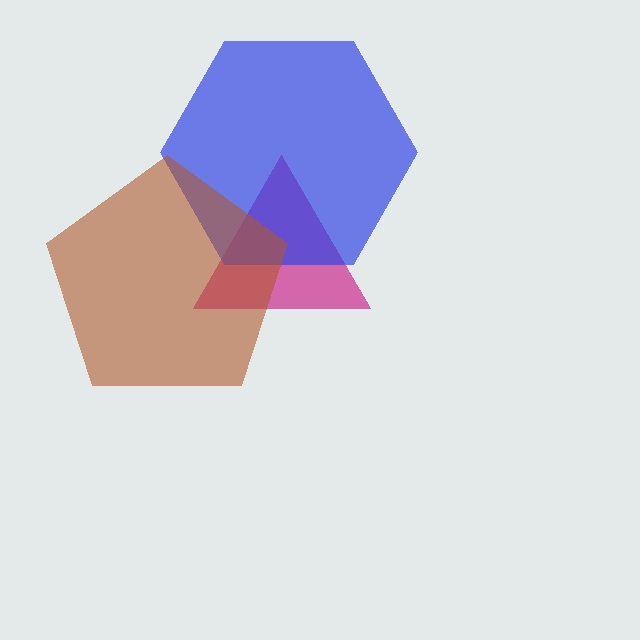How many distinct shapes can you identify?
There are 3 distinct shapes: a magenta triangle, a blue hexagon, a brown pentagon.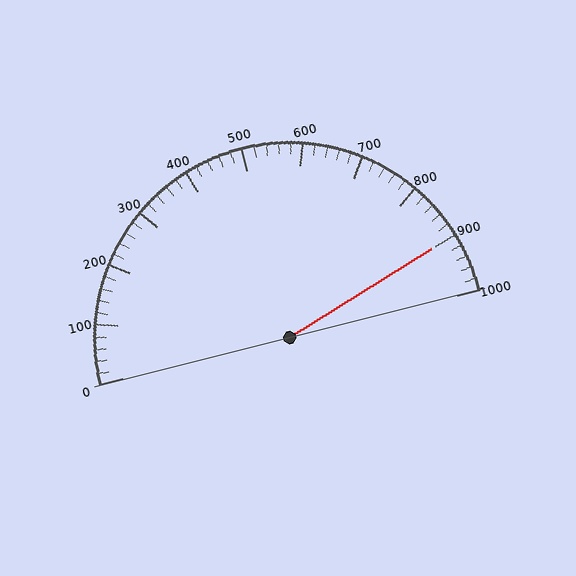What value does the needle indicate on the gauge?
The needle indicates approximately 900.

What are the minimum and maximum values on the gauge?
The gauge ranges from 0 to 1000.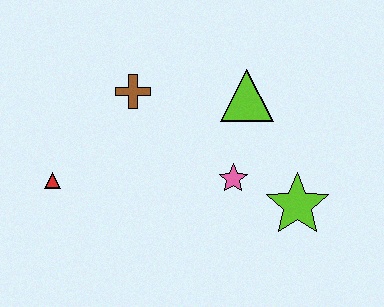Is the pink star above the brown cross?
No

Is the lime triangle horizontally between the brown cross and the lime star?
Yes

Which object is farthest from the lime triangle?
The red triangle is farthest from the lime triangle.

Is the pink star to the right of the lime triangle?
No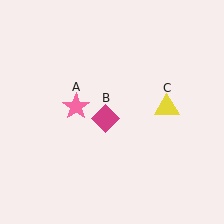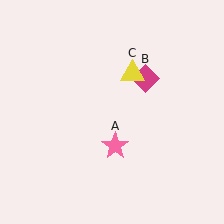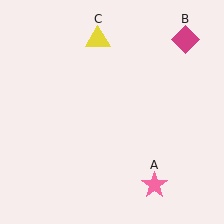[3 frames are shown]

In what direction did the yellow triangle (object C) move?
The yellow triangle (object C) moved up and to the left.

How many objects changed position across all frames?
3 objects changed position: pink star (object A), magenta diamond (object B), yellow triangle (object C).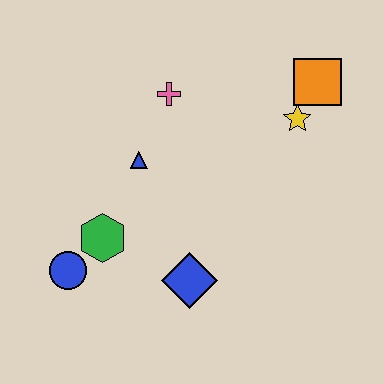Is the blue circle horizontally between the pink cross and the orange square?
No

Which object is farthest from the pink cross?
The blue circle is farthest from the pink cross.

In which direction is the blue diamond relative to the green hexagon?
The blue diamond is to the right of the green hexagon.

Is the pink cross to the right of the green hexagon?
Yes